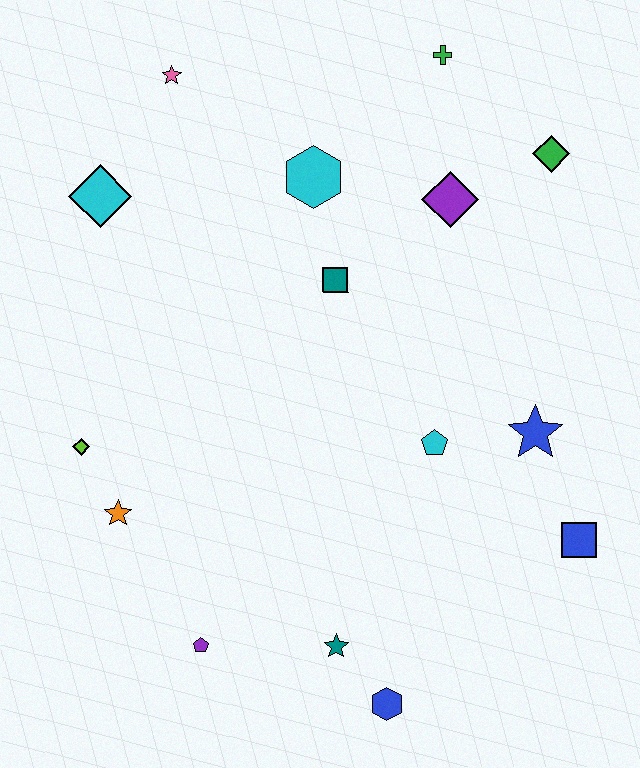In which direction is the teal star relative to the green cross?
The teal star is below the green cross.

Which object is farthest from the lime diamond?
The green diamond is farthest from the lime diamond.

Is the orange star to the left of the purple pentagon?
Yes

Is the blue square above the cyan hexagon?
No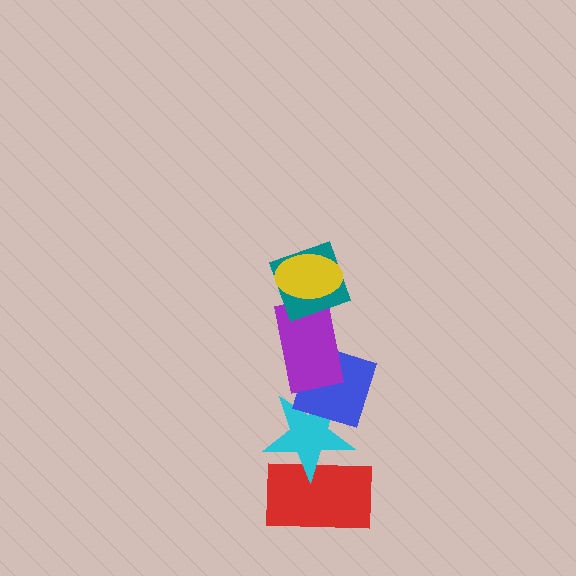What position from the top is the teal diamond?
The teal diamond is 2nd from the top.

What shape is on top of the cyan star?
The blue diamond is on top of the cyan star.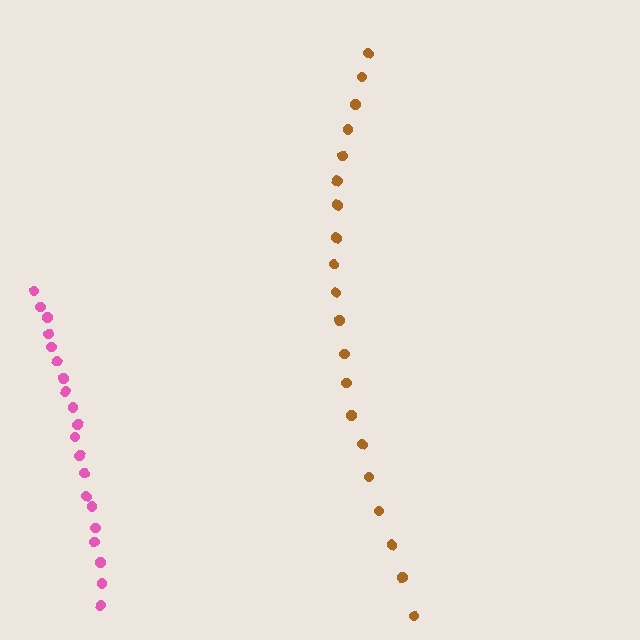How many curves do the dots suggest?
There are 2 distinct paths.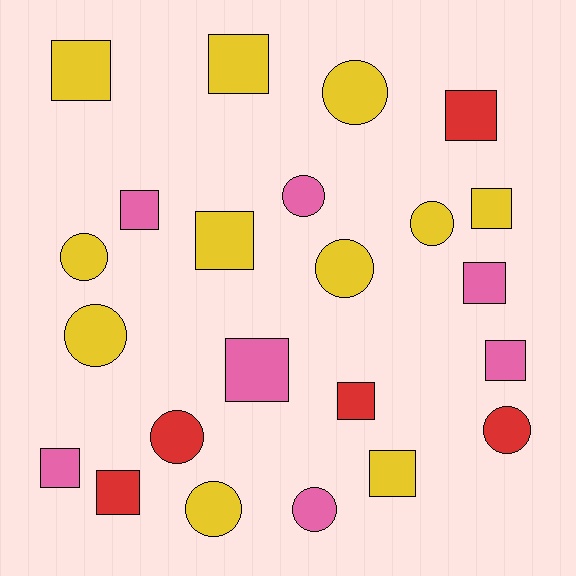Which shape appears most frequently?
Square, with 13 objects.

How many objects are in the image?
There are 23 objects.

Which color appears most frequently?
Yellow, with 11 objects.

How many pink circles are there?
There are 2 pink circles.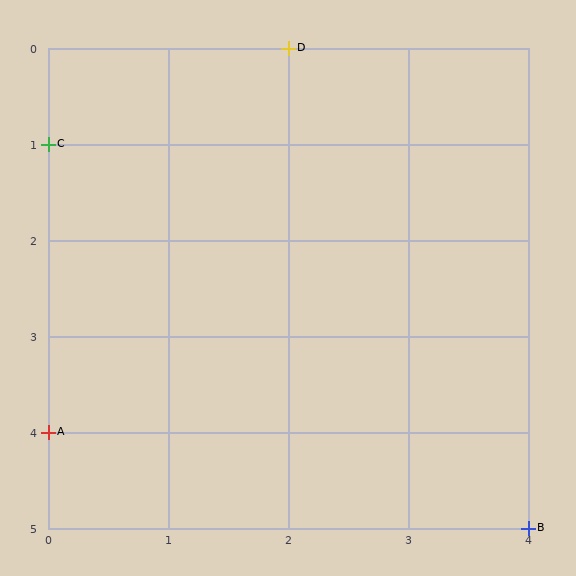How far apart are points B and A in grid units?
Points B and A are 4 columns and 1 row apart (about 4.1 grid units diagonally).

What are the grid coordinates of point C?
Point C is at grid coordinates (0, 1).